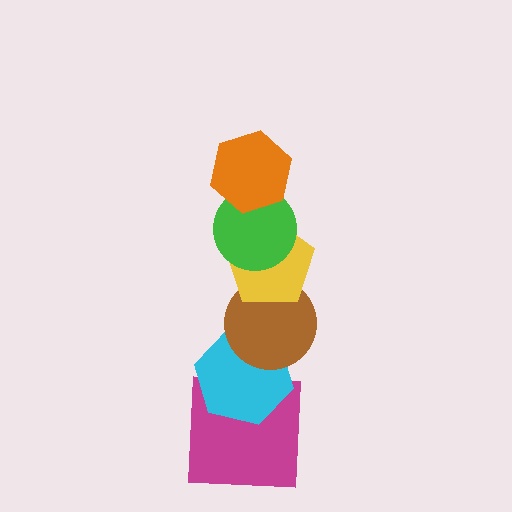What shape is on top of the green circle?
The orange hexagon is on top of the green circle.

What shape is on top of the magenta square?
The cyan hexagon is on top of the magenta square.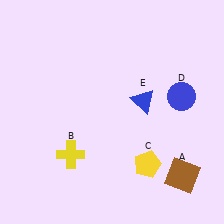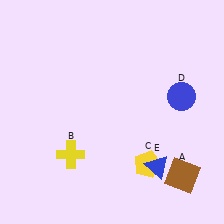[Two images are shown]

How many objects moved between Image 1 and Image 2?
1 object moved between the two images.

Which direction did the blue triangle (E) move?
The blue triangle (E) moved down.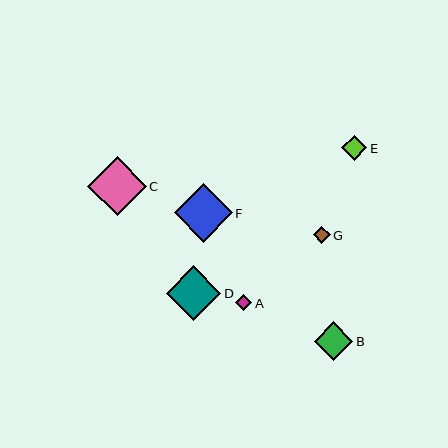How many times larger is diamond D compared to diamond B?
Diamond D is approximately 1.4 times the size of diamond B.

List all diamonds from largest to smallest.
From largest to smallest: C, F, D, B, E, G, A.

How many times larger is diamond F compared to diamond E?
Diamond F is approximately 2.3 times the size of diamond E.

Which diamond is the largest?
Diamond C is the largest with a size of approximately 59 pixels.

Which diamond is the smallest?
Diamond A is the smallest with a size of approximately 16 pixels.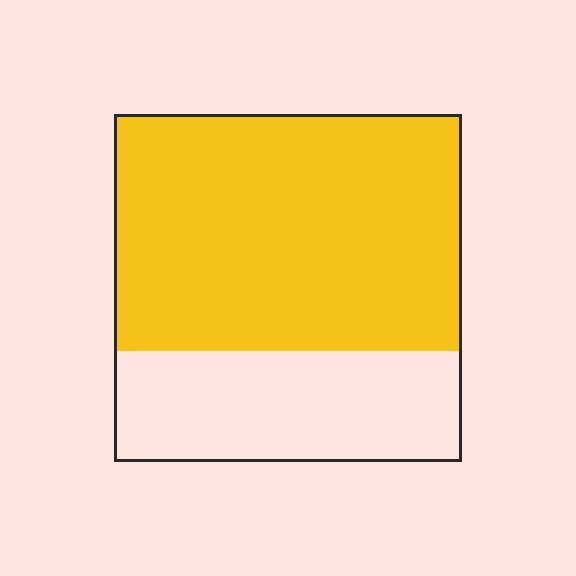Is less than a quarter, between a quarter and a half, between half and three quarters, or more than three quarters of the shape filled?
Between half and three quarters.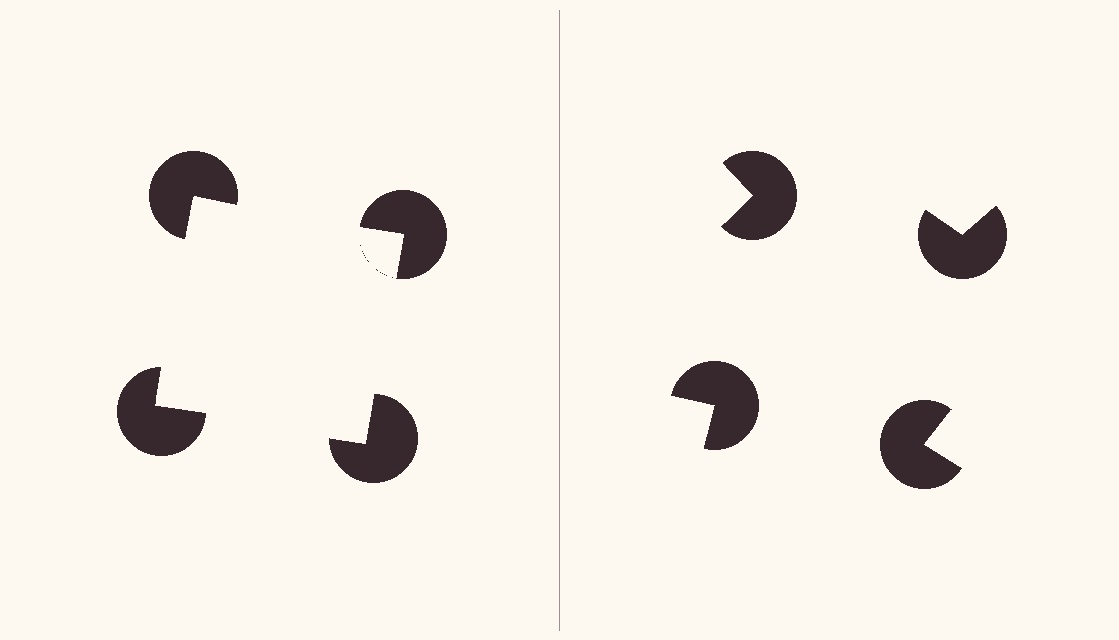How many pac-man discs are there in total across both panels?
8 — 4 on each side.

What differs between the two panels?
The pac-man discs are positioned identically on both sides; only the wedge orientations differ. On the left they align to a square; on the right they are misaligned.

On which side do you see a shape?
An illusory square appears on the left side. On the right side the wedge cuts are rotated, so no coherent shape forms.